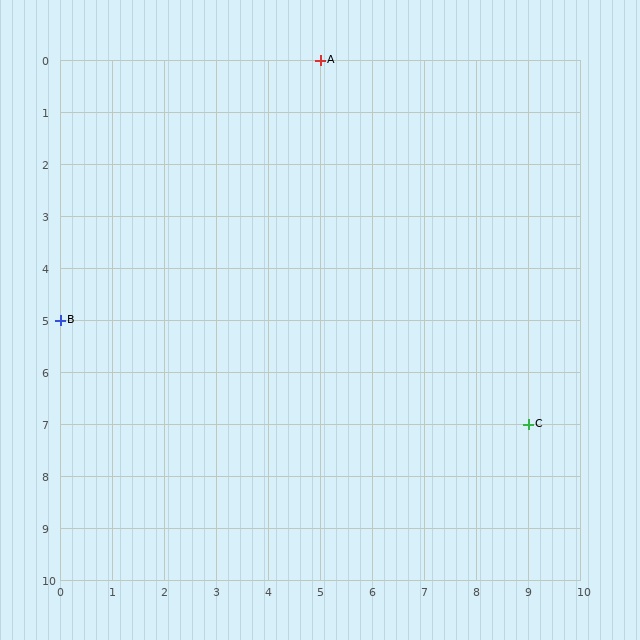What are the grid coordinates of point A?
Point A is at grid coordinates (5, 0).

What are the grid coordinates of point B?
Point B is at grid coordinates (0, 5).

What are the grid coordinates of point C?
Point C is at grid coordinates (9, 7).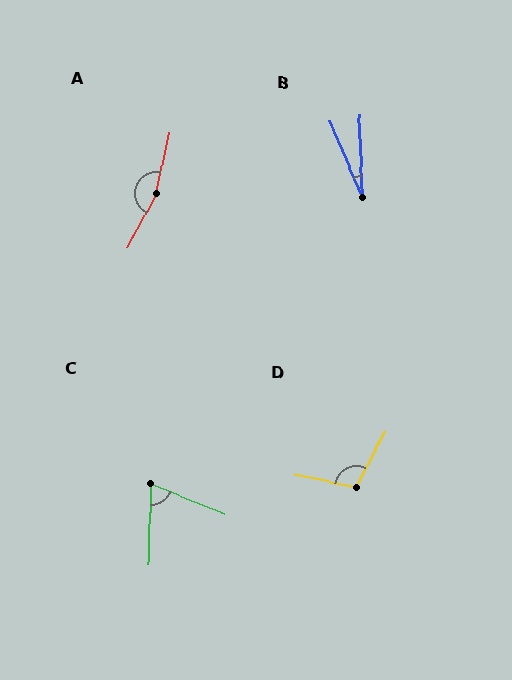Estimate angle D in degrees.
Approximately 105 degrees.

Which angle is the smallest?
B, at approximately 21 degrees.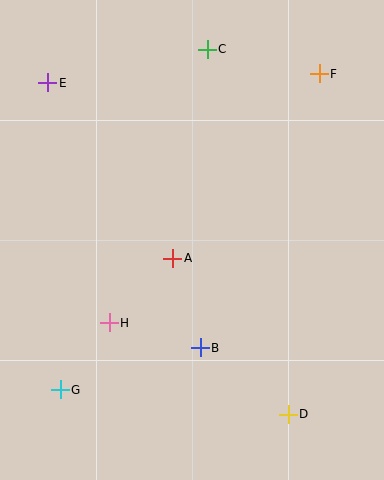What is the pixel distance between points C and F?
The distance between C and F is 115 pixels.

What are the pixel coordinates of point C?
Point C is at (207, 49).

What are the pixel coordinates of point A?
Point A is at (173, 258).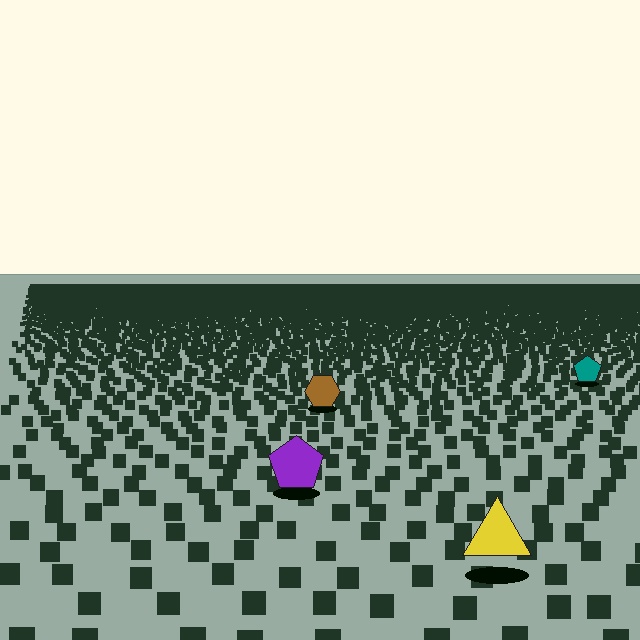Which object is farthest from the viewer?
The teal pentagon is farthest from the viewer. It appears smaller and the ground texture around it is denser.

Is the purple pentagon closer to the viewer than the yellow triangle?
No. The yellow triangle is closer — you can tell from the texture gradient: the ground texture is coarser near it.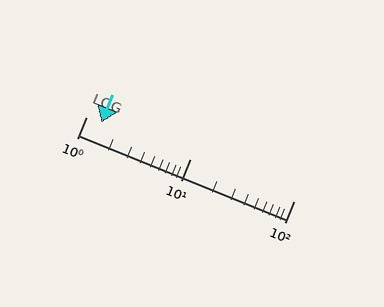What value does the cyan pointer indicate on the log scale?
The pointer indicates approximately 1.4.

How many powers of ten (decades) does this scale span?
The scale spans 2 decades, from 1 to 100.